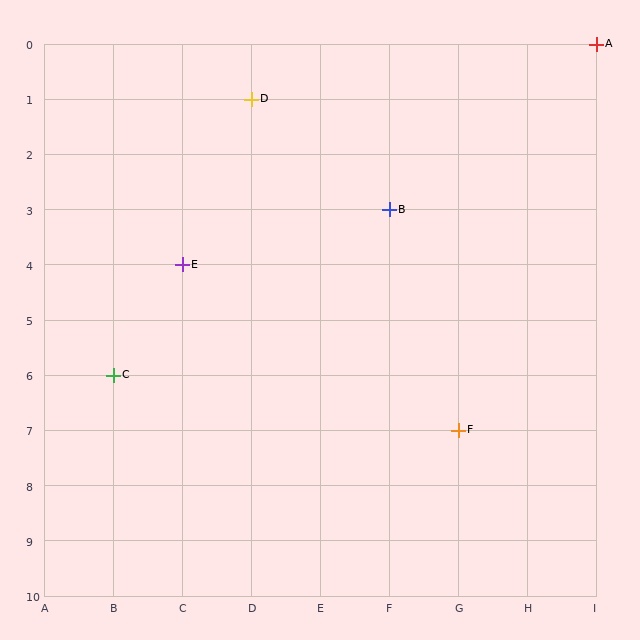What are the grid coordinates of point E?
Point E is at grid coordinates (C, 4).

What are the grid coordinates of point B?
Point B is at grid coordinates (F, 3).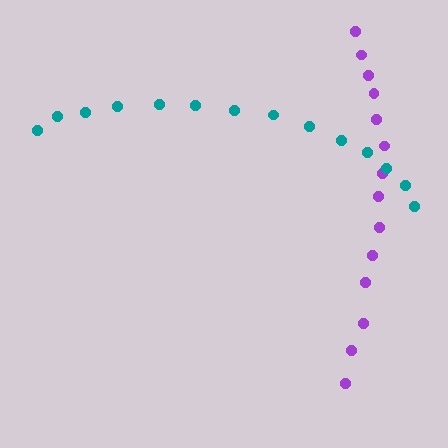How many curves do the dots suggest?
There are 2 distinct paths.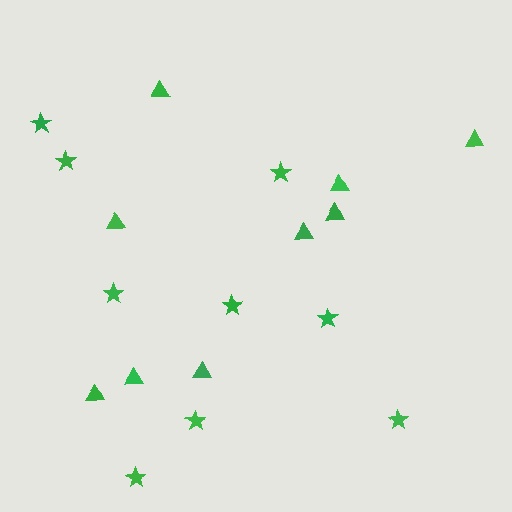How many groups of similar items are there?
There are 2 groups: one group of triangles (9) and one group of stars (9).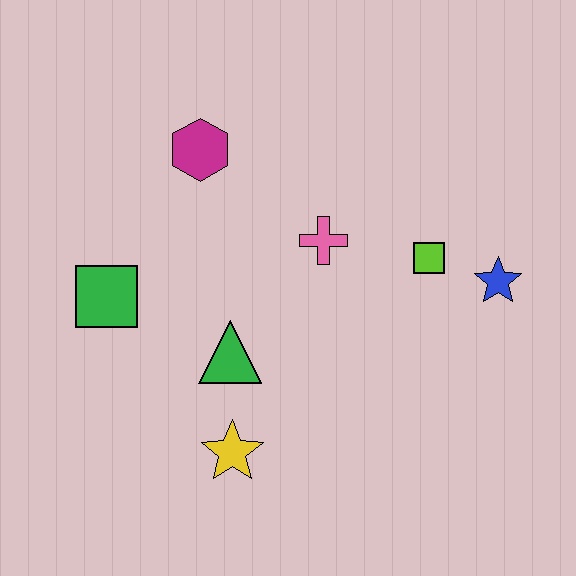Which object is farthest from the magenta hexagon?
The blue star is farthest from the magenta hexagon.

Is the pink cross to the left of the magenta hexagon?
No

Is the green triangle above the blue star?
No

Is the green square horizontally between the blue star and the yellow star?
No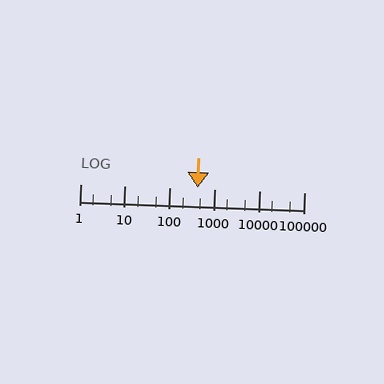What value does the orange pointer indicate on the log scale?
The pointer indicates approximately 430.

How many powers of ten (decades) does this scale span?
The scale spans 5 decades, from 1 to 100000.